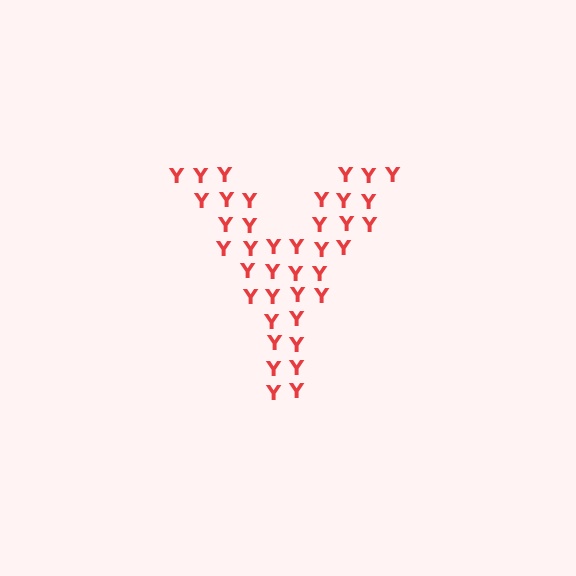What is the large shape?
The large shape is the letter Y.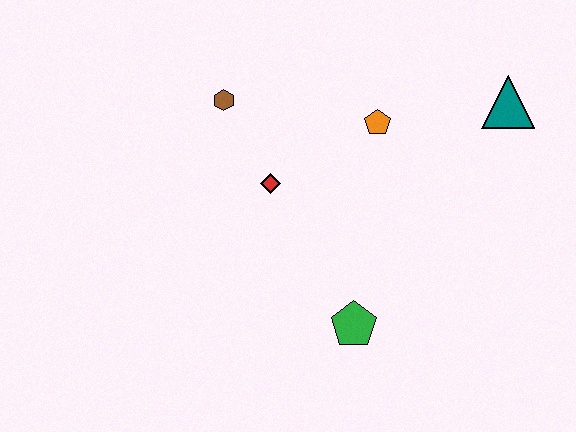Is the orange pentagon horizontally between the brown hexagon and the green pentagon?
No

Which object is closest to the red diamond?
The brown hexagon is closest to the red diamond.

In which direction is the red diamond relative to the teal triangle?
The red diamond is to the left of the teal triangle.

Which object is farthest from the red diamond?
The teal triangle is farthest from the red diamond.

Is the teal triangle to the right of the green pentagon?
Yes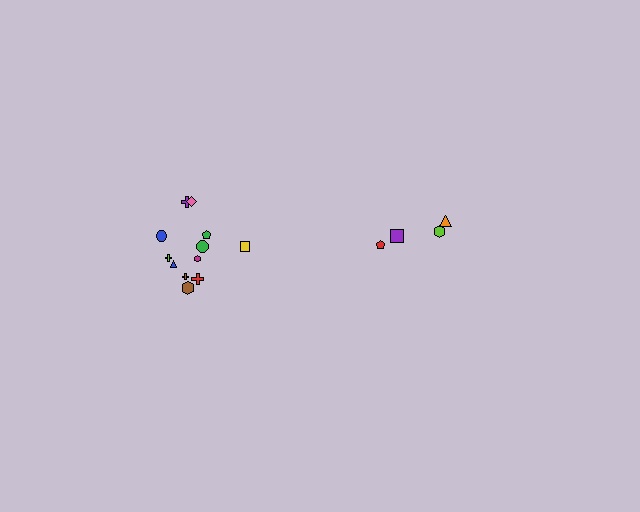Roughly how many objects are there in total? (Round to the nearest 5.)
Roughly 15 objects in total.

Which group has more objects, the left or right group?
The left group.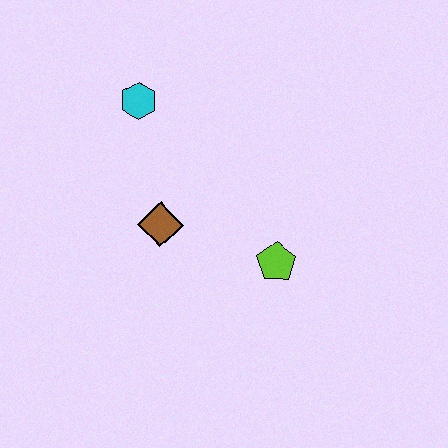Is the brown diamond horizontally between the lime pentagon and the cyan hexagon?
Yes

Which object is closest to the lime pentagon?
The brown diamond is closest to the lime pentagon.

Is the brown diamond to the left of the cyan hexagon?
No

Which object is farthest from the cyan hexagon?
The lime pentagon is farthest from the cyan hexagon.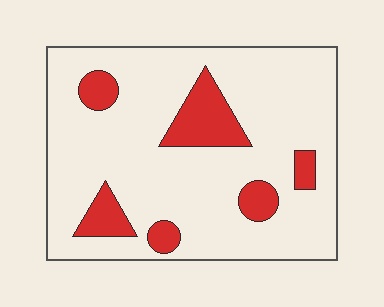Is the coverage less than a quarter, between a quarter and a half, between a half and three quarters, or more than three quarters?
Less than a quarter.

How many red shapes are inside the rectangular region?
6.